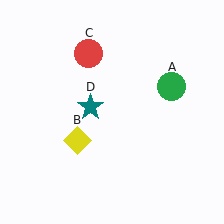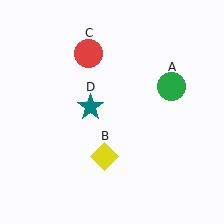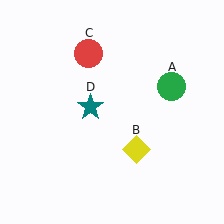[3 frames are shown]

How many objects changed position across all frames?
1 object changed position: yellow diamond (object B).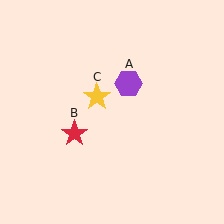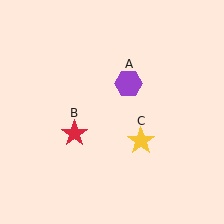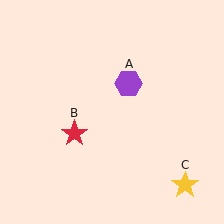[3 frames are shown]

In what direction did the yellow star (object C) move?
The yellow star (object C) moved down and to the right.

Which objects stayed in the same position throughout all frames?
Purple hexagon (object A) and red star (object B) remained stationary.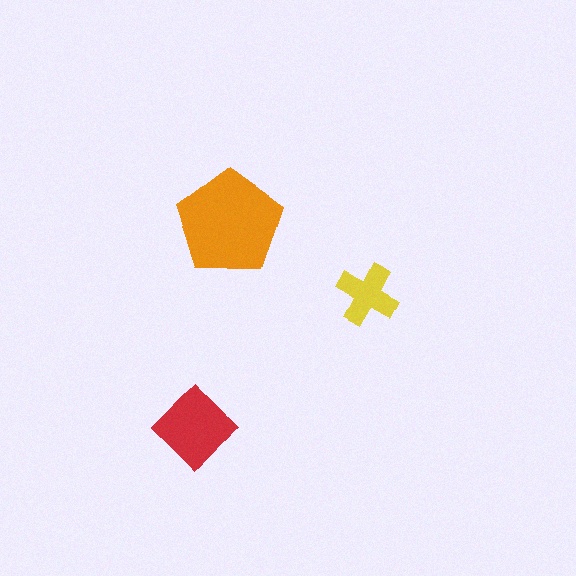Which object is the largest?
The orange pentagon.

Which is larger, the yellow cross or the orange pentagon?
The orange pentagon.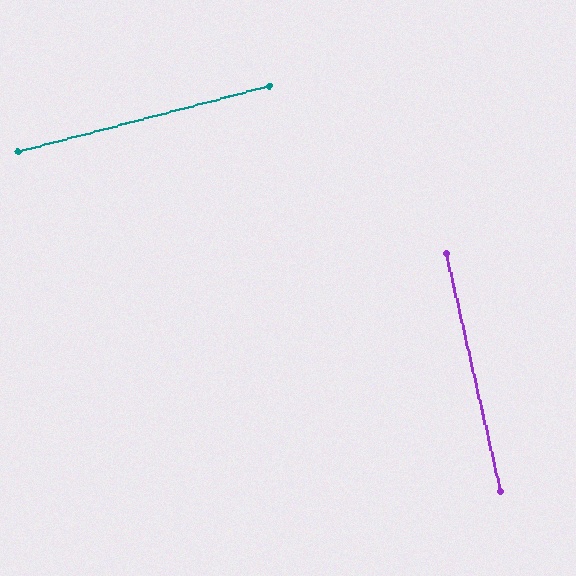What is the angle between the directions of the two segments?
Approximately 88 degrees.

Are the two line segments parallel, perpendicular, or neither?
Perpendicular — they meet at approximately 88°.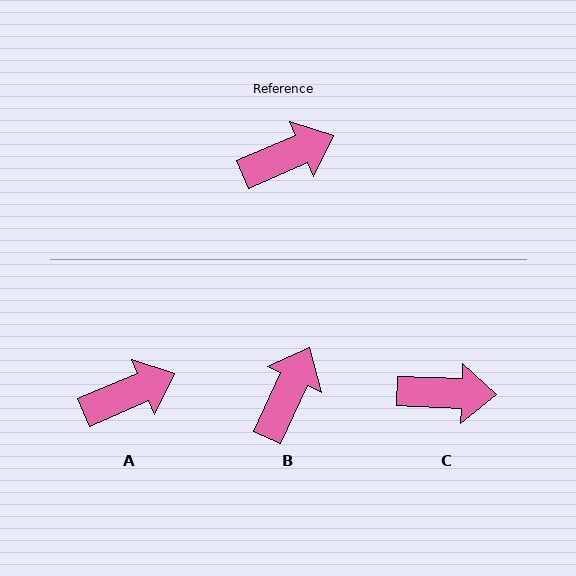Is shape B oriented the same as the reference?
No, it is off by about 41 degrees.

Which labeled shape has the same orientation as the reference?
A.